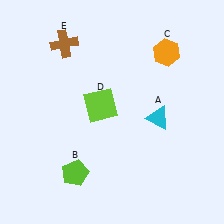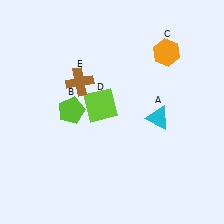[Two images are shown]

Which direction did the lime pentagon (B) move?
The lime pentagon (B) moved up.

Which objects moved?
The objects that moved are: the lime pentagon (B), the brown cross (E).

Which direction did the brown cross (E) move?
The brown cross (E) moved down.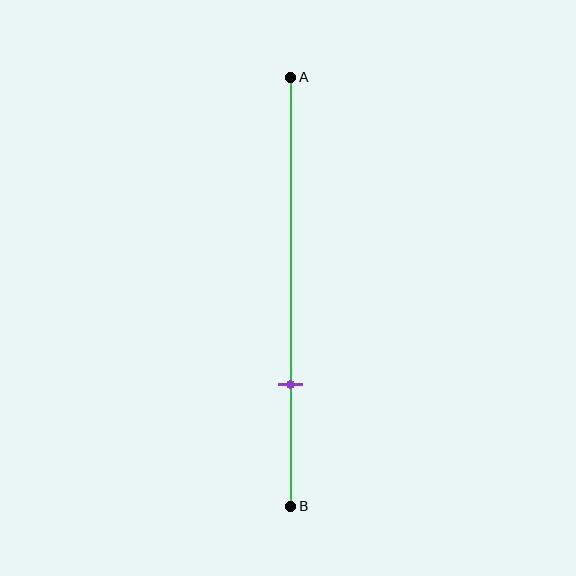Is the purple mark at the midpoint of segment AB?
No, the mark is at about 70% from A, not at the 50% midpoint.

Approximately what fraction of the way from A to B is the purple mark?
The purple mark is approximately 70% of the way from A to B.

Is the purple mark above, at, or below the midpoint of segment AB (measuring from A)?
The purple mark is below the midpoint of segment AB.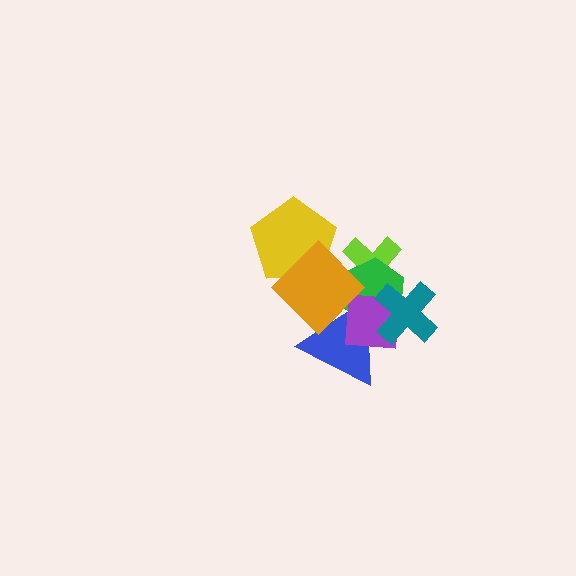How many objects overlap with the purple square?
4 objects overlap with the purple square.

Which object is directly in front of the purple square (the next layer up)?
The teal cross is directly in front of the purple square.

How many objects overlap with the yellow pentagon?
1 object overlaps with the yellow pentagon.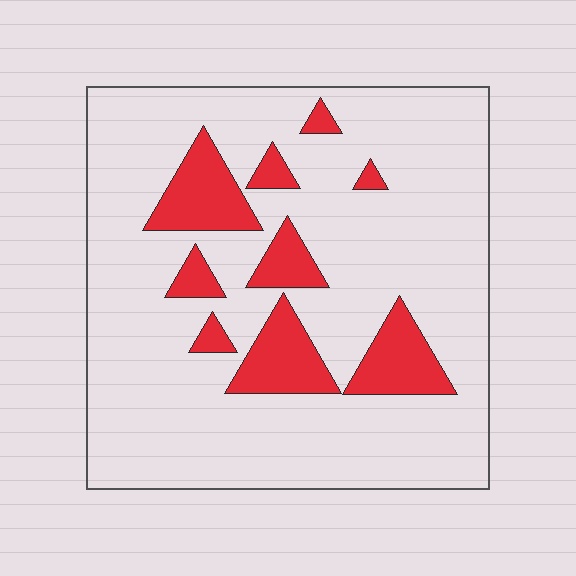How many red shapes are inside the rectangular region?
9.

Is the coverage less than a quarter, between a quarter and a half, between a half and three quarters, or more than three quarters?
Less than a quarter.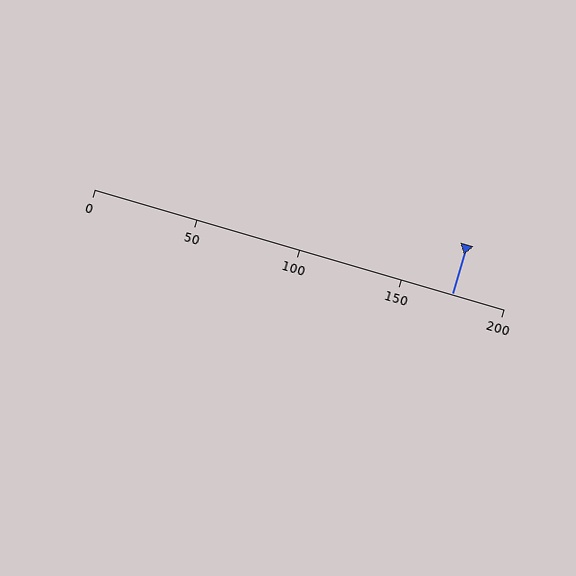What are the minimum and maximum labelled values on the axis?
The axis runs from 0 to 200.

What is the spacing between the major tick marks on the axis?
The major ticks are spaced 50 apart.